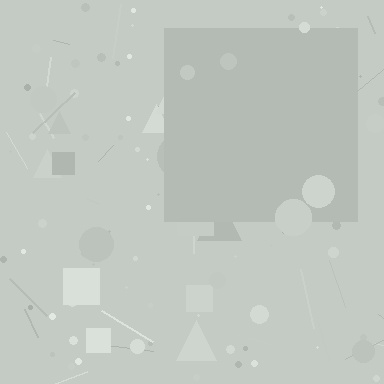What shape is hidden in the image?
A square is hidden in the image.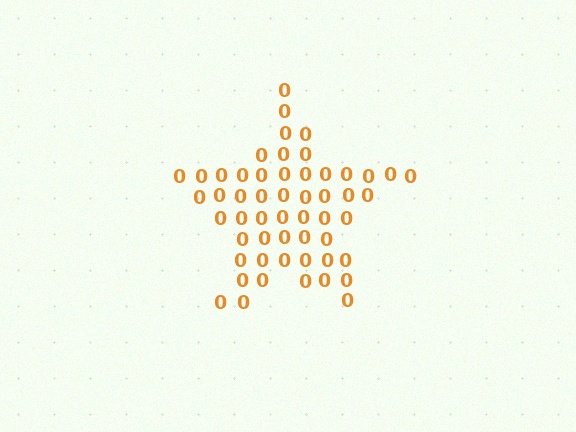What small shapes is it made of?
It is made of small digit 0's.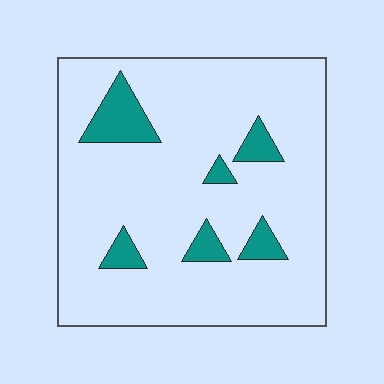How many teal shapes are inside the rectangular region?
6.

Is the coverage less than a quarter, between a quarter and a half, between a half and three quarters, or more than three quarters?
Less than a quarter.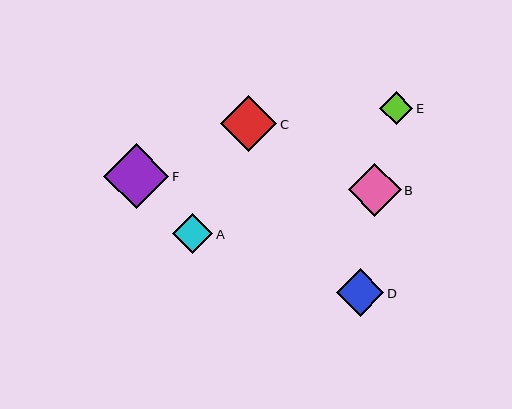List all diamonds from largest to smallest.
From largest to smallest: F, C, B, D, A, E.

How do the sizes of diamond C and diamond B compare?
Diamond C and diamond B are approximately the same size.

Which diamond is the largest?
Diamond F is the largest with a size of approximately 65 pixels.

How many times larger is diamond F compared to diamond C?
Diamond F is approximately 1.2 times the size of diamond C.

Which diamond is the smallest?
Diamond E is the smallest with a size of approximately 33 pixels.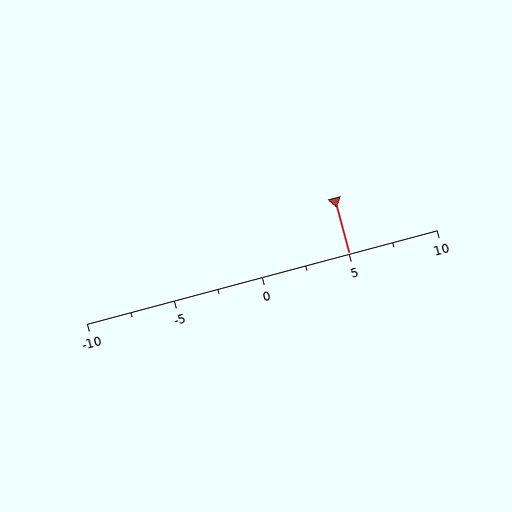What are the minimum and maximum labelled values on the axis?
The axis runs from -10 to 10.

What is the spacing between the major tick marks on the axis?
The major ticks are spaced 5 apart.